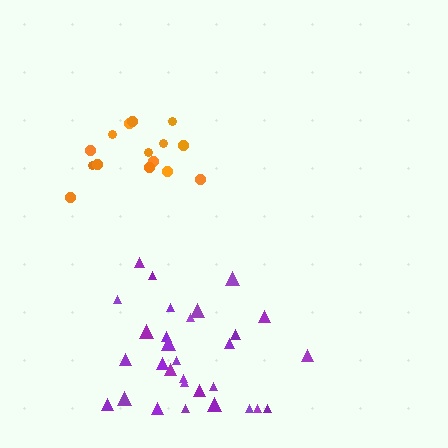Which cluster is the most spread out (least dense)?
Purple.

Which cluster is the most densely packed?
Orange.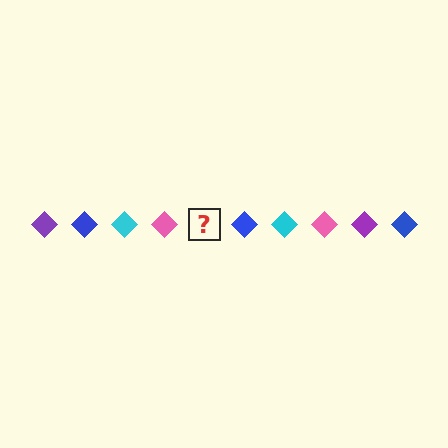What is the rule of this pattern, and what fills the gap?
The rule is that the pattern cycles through purple, blue, cyan, pink diamonds. The gap should be filled with a purple diamond.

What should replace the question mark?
The question mark should be replaced with a purple diamond.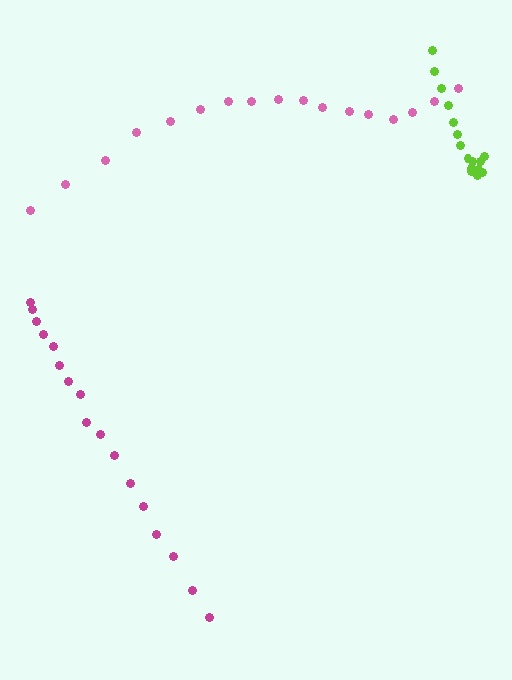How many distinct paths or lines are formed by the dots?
There are 3 distinct paths.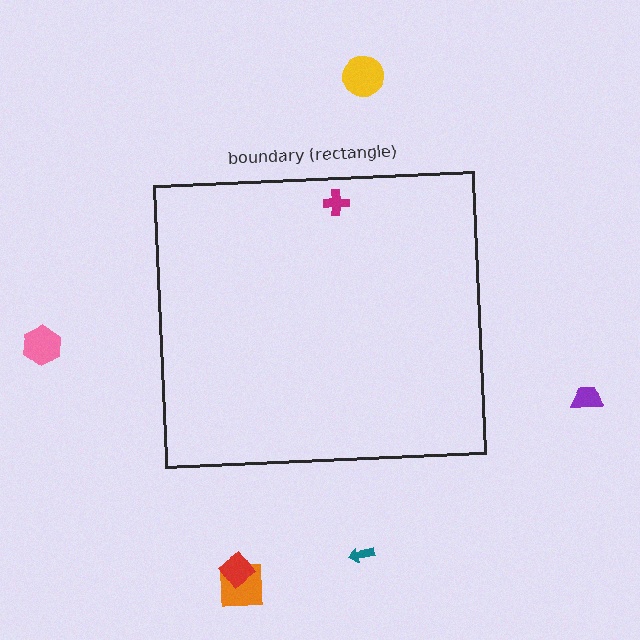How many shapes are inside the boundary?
1 inside, 6 outside.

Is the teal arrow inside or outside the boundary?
Outside.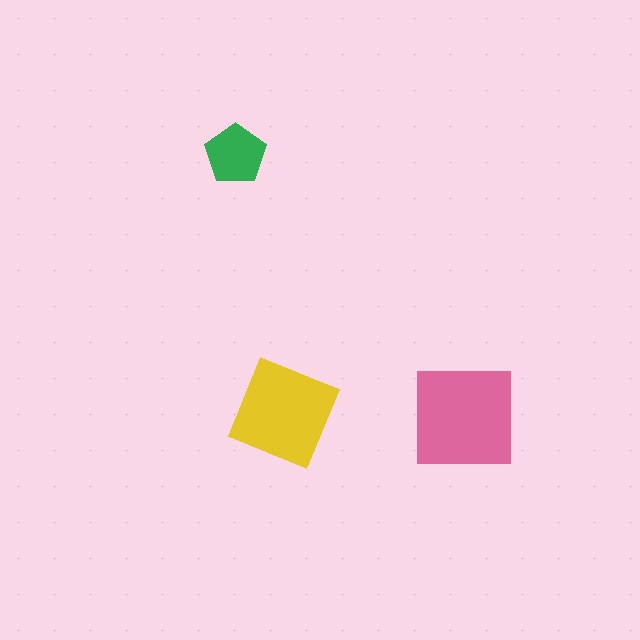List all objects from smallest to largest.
The green pentagon, the yellow diamond, the pink square.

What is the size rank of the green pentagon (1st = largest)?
3rd.